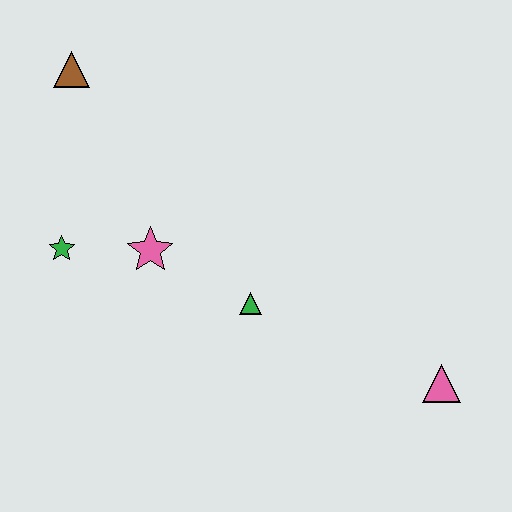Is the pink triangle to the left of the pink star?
No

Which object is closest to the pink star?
The green star is closest to the pink star.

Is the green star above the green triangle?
Yes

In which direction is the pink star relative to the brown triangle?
The pink star is below the brown triangle.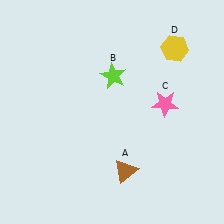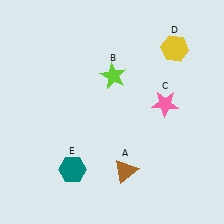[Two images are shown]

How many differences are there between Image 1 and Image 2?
There is 1 difference between the two images.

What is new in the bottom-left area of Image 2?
A teal hexagon (E) was added in the bottom-left area of Image 2.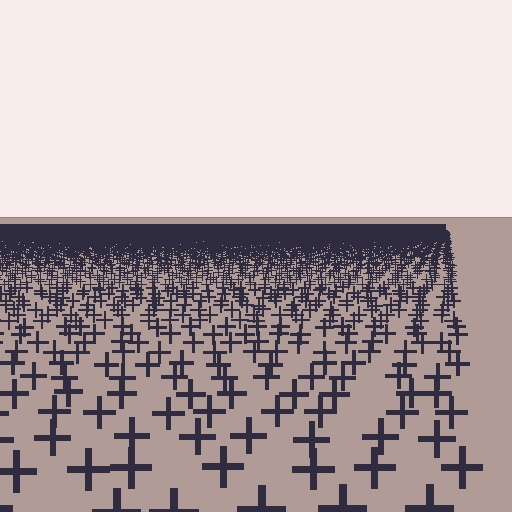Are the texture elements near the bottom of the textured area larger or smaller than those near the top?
Larger. Near the bottom, elements are closer to the viewer and appear at a bigger on-screen size.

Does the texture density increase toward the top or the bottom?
Density increases toward the top.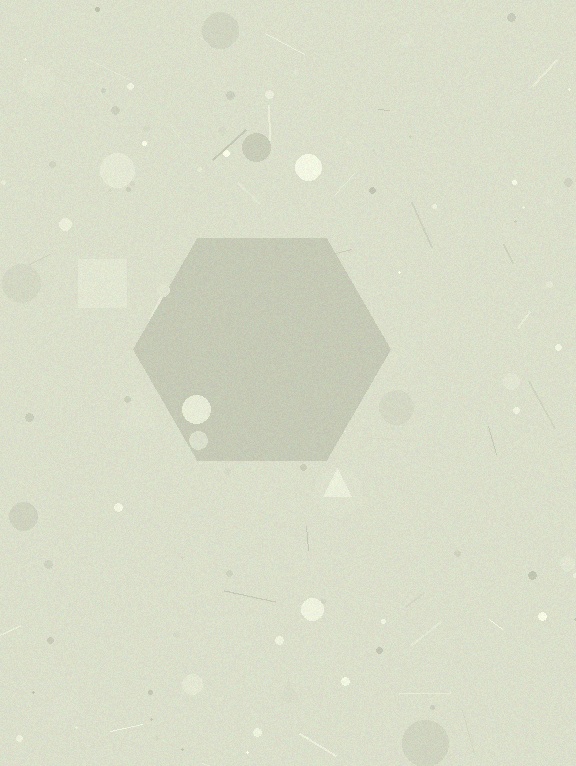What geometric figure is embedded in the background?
A hexagon is embedded in the background.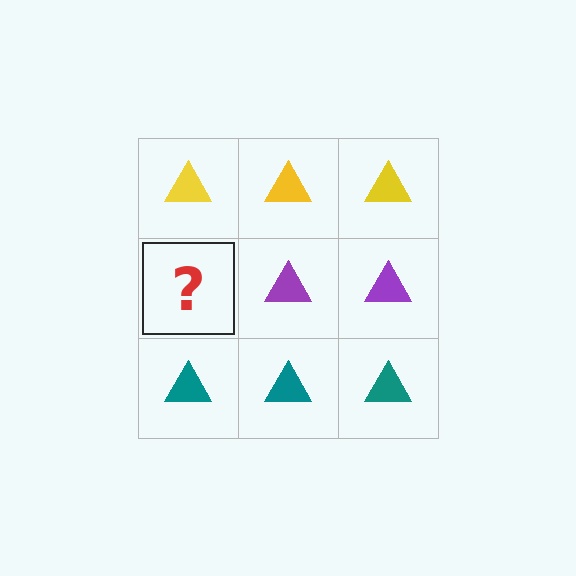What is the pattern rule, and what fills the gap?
The rule is that each row has a consistent color. The gap should be filled with a purple triangle.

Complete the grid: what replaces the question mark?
The question mark should be replaced with a purple triangle.